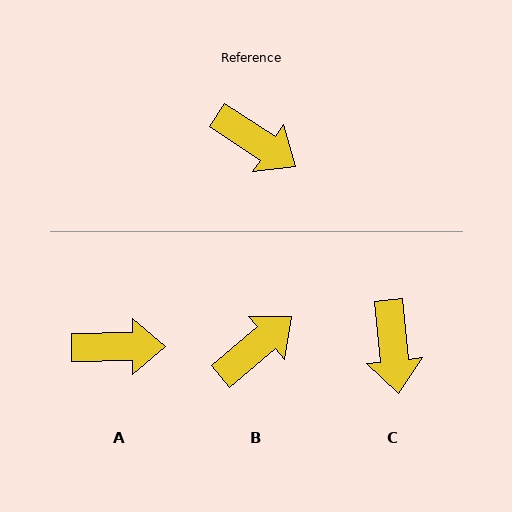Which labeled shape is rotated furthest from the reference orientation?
B, about 73 degrees away.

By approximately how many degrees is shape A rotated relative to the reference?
Approximately 34 degrees counter-clockwise.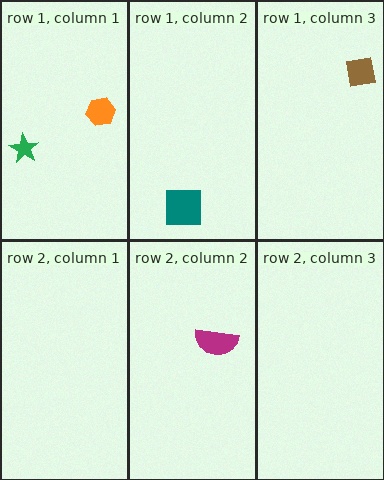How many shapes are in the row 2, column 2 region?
1.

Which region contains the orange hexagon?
The row 1, column 1 region.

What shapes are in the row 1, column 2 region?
The teal square.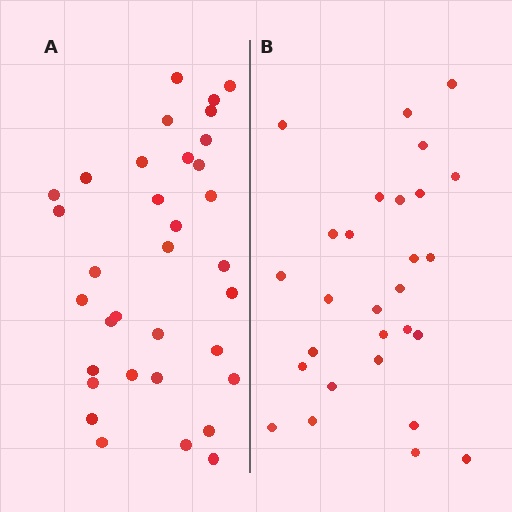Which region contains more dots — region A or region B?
Region A (the left region) has more dots.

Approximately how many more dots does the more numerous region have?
Region A has about 6 more dots than region B.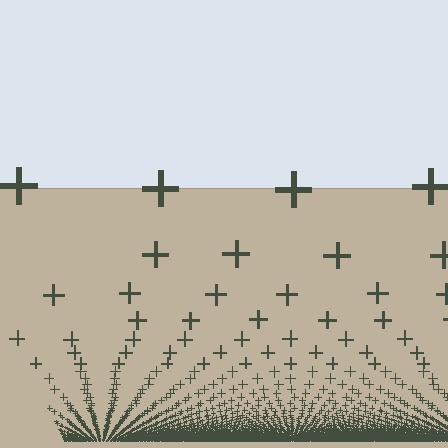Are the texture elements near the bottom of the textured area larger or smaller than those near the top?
Smaller. The gradient is inverted — elements near the bottom are smaller and denser.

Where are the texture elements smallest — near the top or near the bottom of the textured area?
Near the bottom.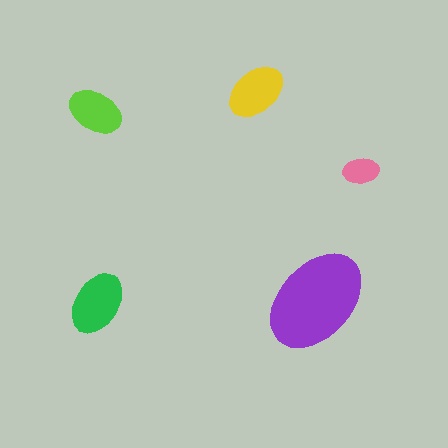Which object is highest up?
The yellow ellipse is topmost.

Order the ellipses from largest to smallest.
the purple one, the green one, the yellow one, the lime one, the pink one.